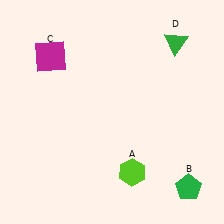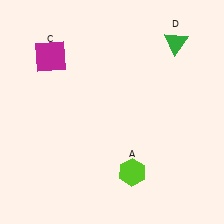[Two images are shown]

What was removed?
The green pentagon (B) was removed in Image 2.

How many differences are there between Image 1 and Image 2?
There is 1 difference between the two images.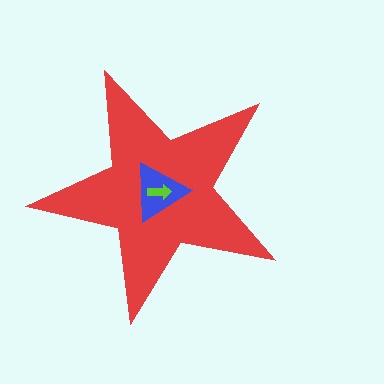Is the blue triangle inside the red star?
Yes.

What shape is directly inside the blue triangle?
The lime arrow.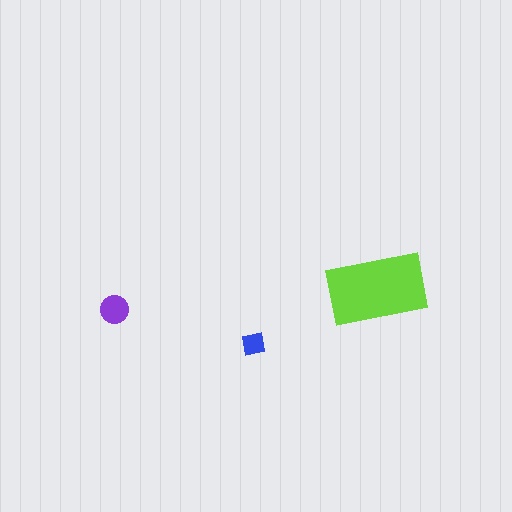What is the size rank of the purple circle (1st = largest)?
2nd.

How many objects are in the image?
There are 3 objects in the image.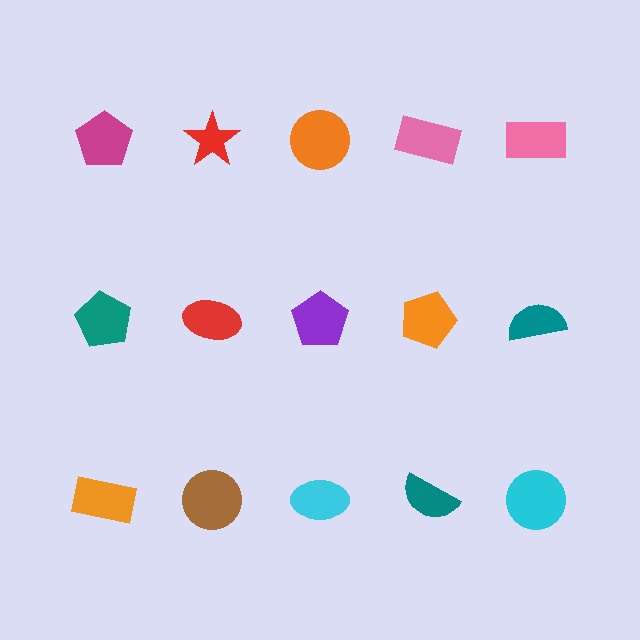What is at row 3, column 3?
A cyan ellipse.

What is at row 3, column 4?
A teal semicircle.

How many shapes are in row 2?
5 shapes.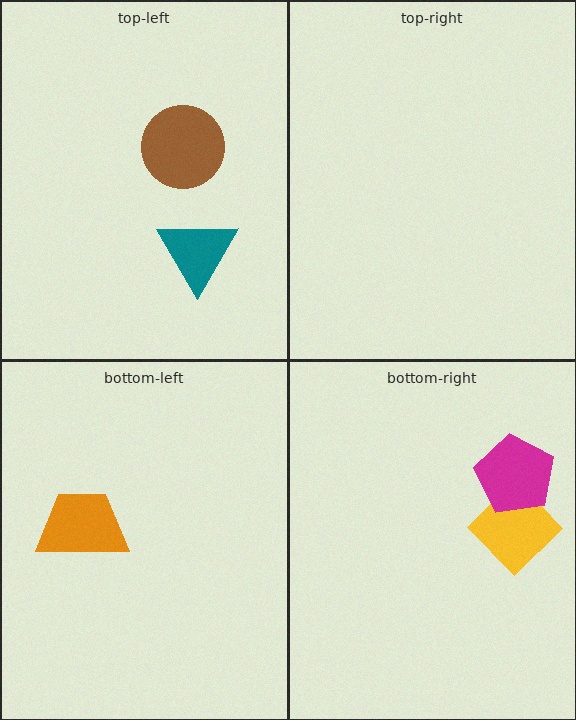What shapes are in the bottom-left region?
The orange trapezoid.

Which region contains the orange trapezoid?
The bottom-left region.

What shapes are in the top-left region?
The brown circle, the teal triangle.